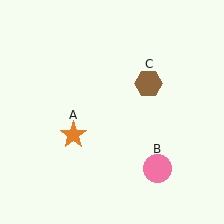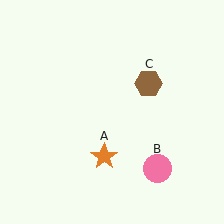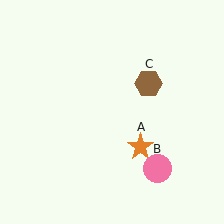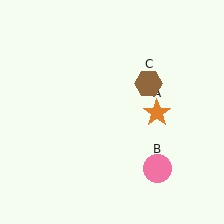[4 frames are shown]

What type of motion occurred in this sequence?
The orange star (object A) rotated counterclockwise around the center of the scene.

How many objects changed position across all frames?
1 object changed position: orange star (object A).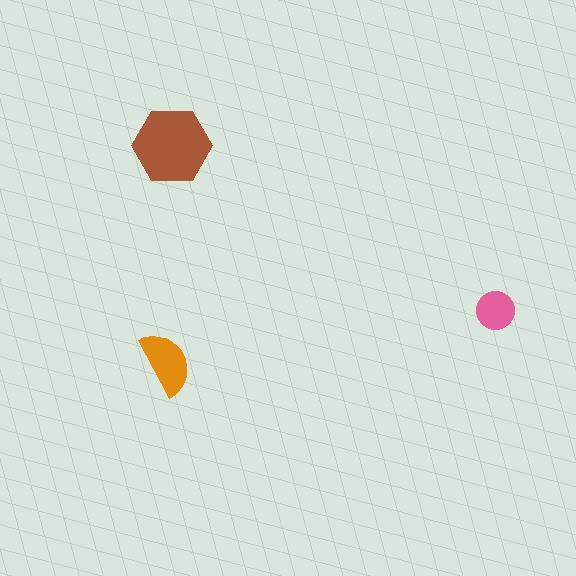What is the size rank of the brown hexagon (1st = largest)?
1st.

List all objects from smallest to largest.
The pink circle, the orange semicircle, the brown hexagon.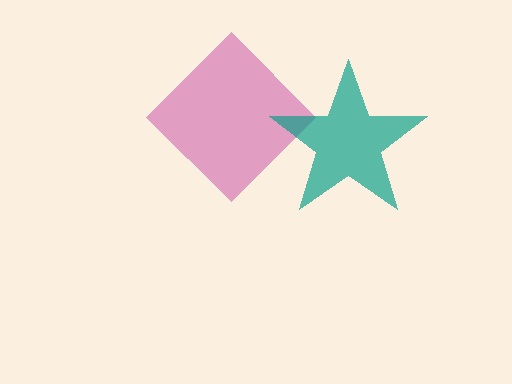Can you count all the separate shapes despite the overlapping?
Yes, there are 2 separate shapes.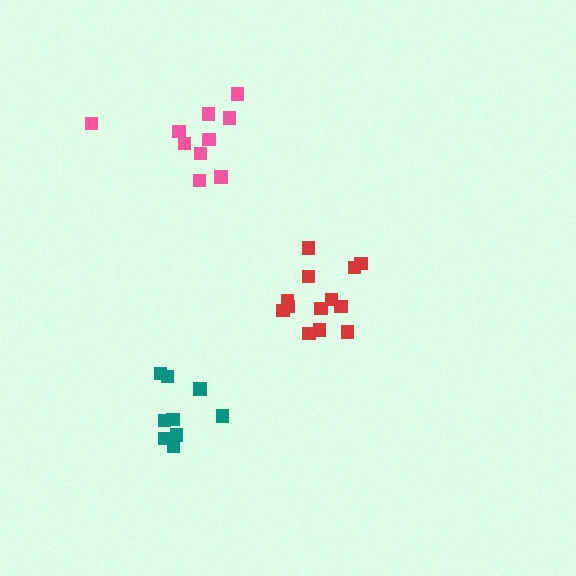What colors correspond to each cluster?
The clusters are colored: pink, teal, red.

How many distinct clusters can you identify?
There are 3 distinct clusters.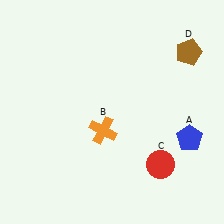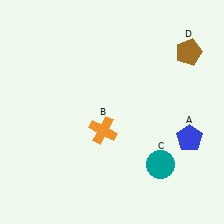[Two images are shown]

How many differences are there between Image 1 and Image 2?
There is 1 difference between the two images.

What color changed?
The circle (C) changed from red in Image 1 to teal in Image 2.